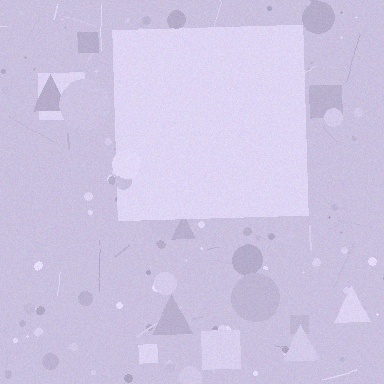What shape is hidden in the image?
A square is hidden in the image.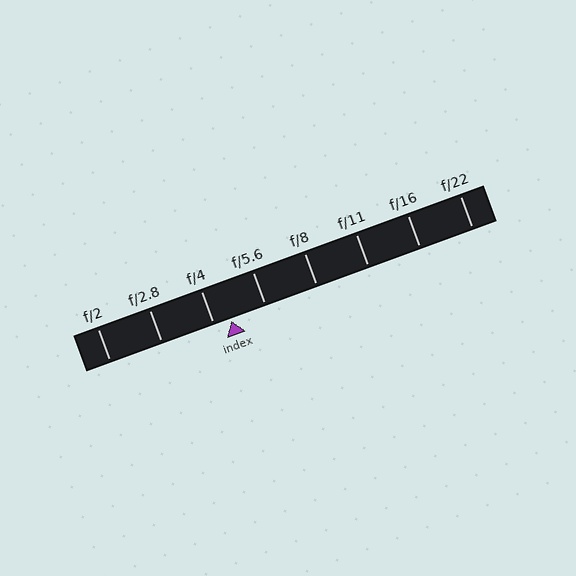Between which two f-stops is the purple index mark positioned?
The index mark is between f/4 and f/5.6.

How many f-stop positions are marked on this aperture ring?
There are 8 f-stop positions marked.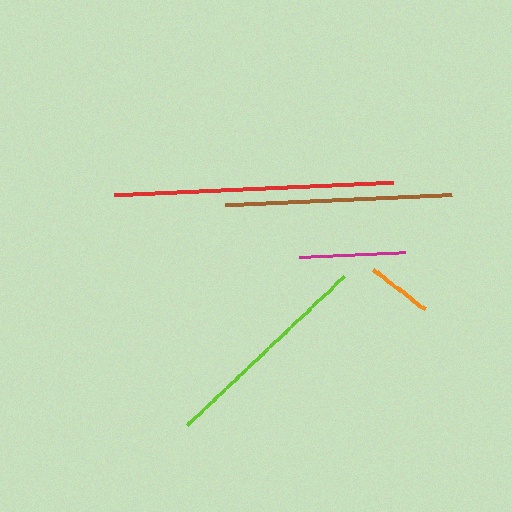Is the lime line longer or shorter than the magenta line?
The lime line is longer than the magenta line.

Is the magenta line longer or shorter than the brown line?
The brown line is longer than the magenta line.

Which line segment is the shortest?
The orange line is the shortest at approximately 65 pixels.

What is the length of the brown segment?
The brown segment is approximately 227 pixels long.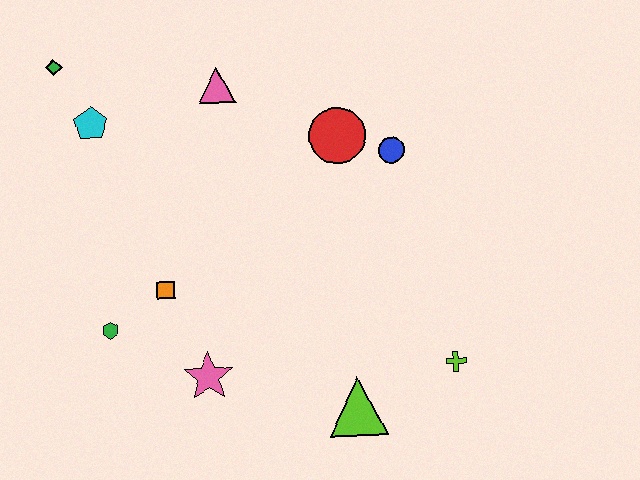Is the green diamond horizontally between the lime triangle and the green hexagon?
No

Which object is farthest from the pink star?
The green diamond is farthest from the pink star.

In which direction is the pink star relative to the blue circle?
The pink star is below the blue circle.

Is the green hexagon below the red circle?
Yes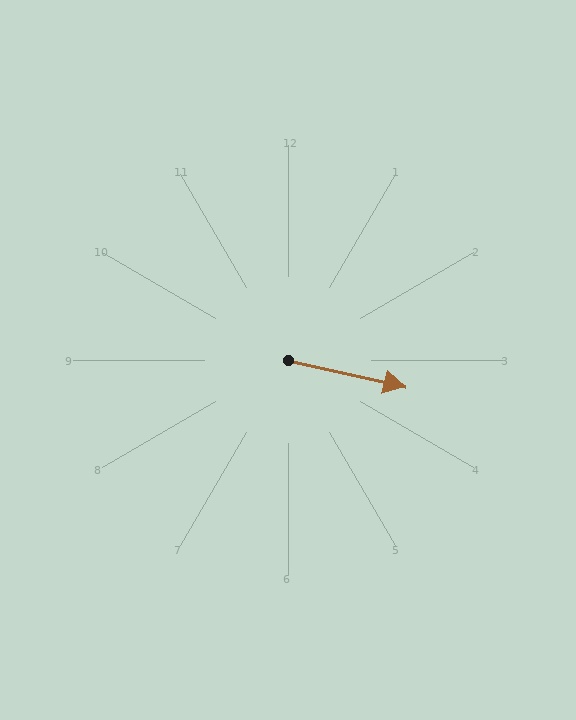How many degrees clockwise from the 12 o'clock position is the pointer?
Approximately 103 degrees.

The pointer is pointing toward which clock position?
Roughly 3 o'clock.